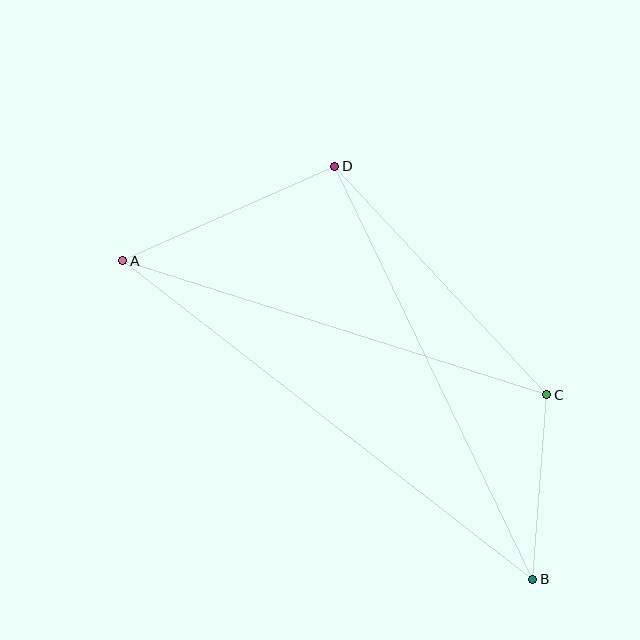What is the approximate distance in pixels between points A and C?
The distance between A and C is approximately 445 pixels.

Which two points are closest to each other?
Points B and C are closest to each other.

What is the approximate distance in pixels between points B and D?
The distance between B and D is approximately 458 pixels.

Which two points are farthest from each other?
Points A and B are farthest from each other.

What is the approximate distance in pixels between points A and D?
The distance between A and D is approximately 232 pixels.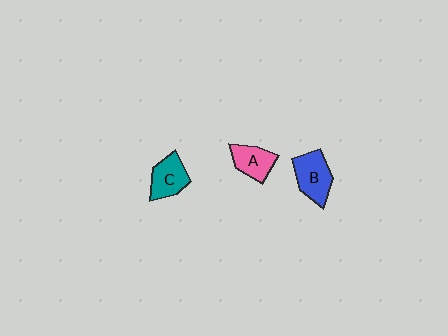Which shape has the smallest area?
Shape A (pink).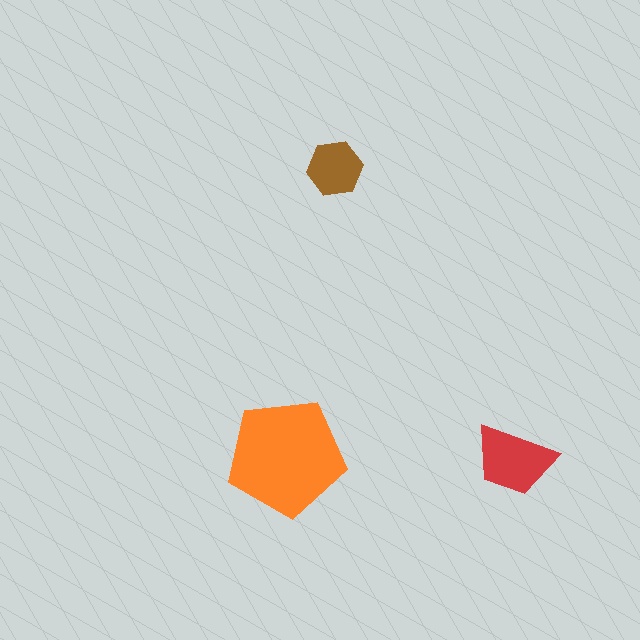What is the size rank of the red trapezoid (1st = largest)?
2nd.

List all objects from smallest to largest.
The brown hexagon, the red trapezoid, the orange pentagon.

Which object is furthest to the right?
The red trapezoid is rightmost.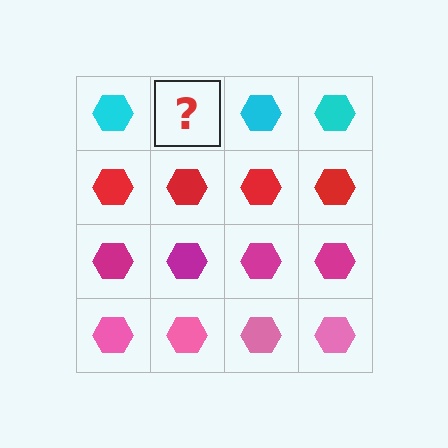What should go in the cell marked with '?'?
The missing cell should contain a cyan hexagon.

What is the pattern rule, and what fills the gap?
The rule is that each row has a consistent color. The gap should be filled with a cyan hexagon.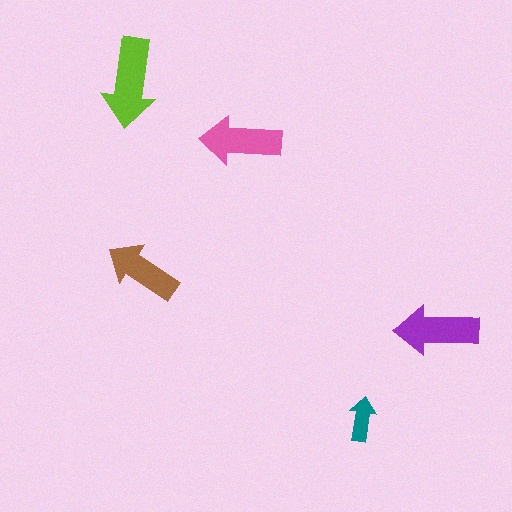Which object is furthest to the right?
The purple arrow is rightmost.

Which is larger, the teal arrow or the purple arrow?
The purple one.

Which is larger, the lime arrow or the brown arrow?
The lime one.